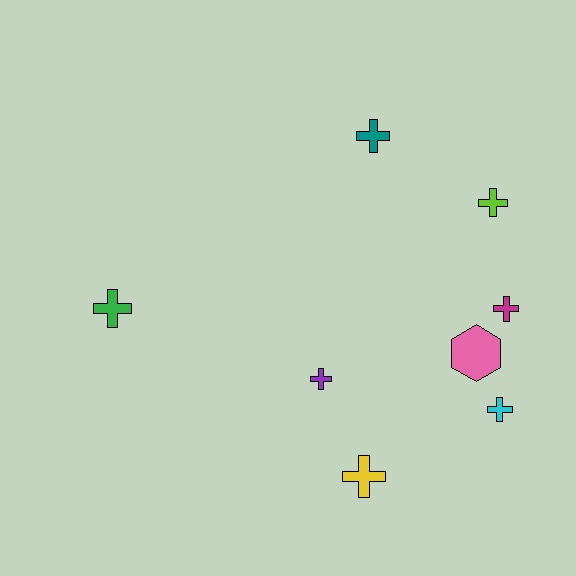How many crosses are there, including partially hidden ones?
There are 7 crosses.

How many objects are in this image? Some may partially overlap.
There are 8 objects.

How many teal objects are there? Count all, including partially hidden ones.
There is 1 teal object.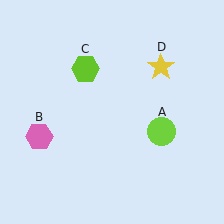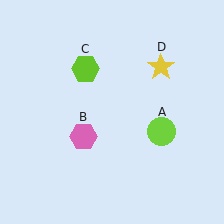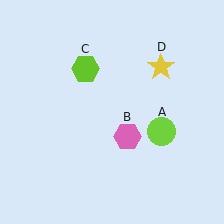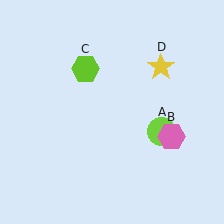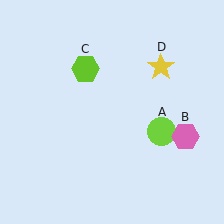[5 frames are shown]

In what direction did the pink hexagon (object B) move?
The pink hexagon (object B) moved right.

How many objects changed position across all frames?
1 object changed position: pink hexagon (object B).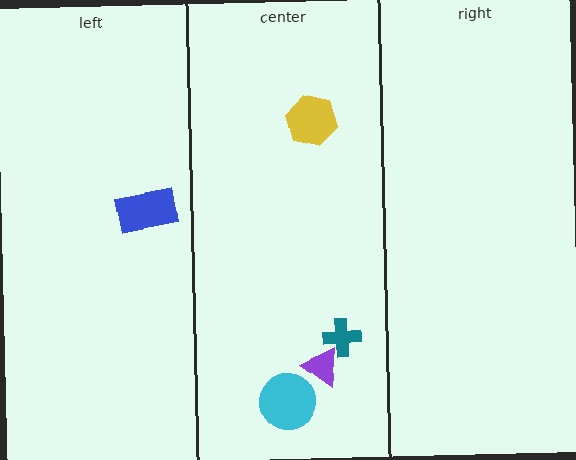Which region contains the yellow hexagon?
The center region.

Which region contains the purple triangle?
The center region.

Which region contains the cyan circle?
The center region.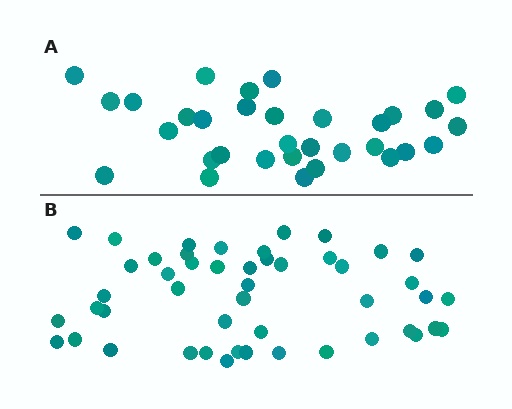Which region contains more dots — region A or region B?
Region B (the bottom region) has more dots.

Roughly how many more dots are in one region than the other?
Region B has approximately 15 more dots than region A.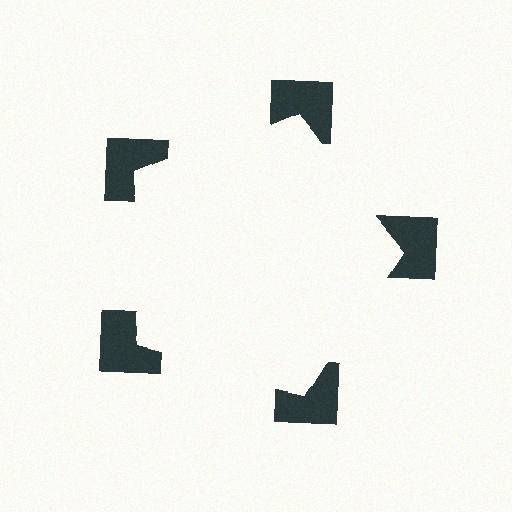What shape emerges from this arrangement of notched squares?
An illusory pentagon — its edges are inferred from the aligned wedge cuts in the notched squares, not physically drawn.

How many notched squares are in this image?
There are 5 — one at each vertex of the illusory pentagon.